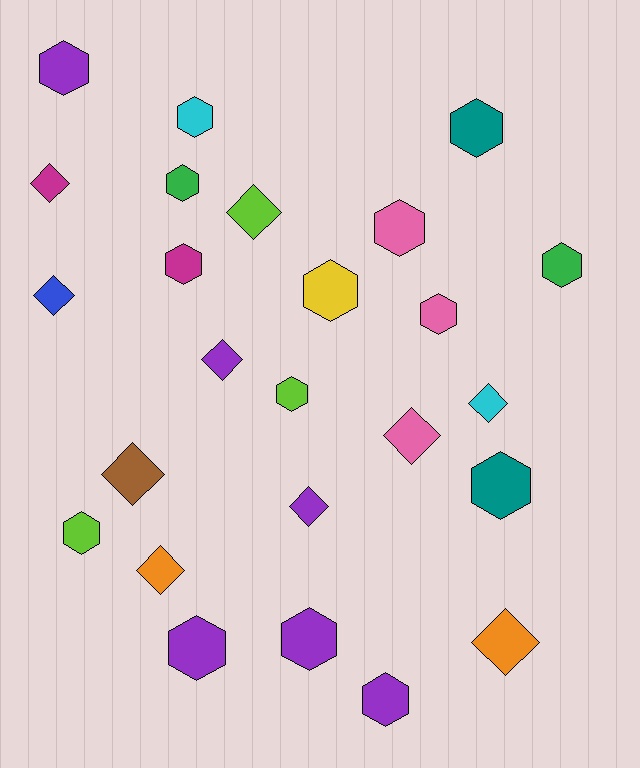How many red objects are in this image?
There are no red objects.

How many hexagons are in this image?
There are 15 hexagons.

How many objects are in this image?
There are 25 objects.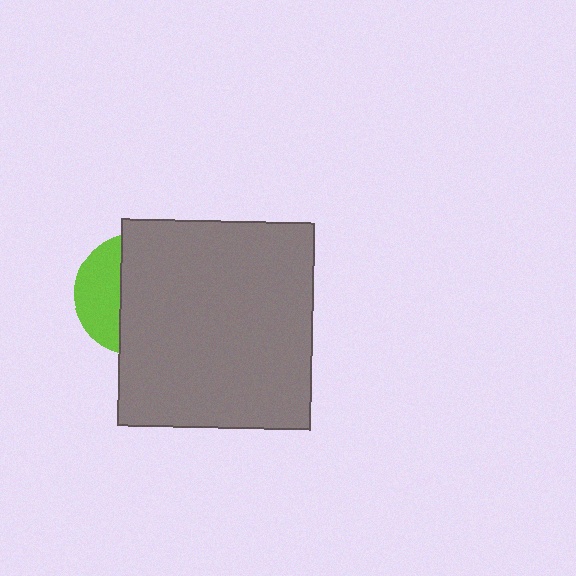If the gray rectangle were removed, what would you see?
You would see the complete lime circle.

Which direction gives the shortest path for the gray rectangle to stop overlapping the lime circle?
Moving right gives the shortest separation.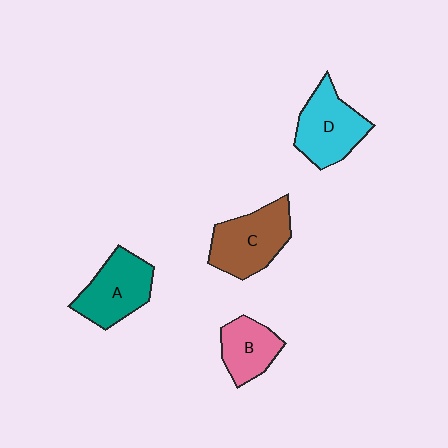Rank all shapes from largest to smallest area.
From largest to smallest: C (brown), D (cyan), A (teal), B (pink).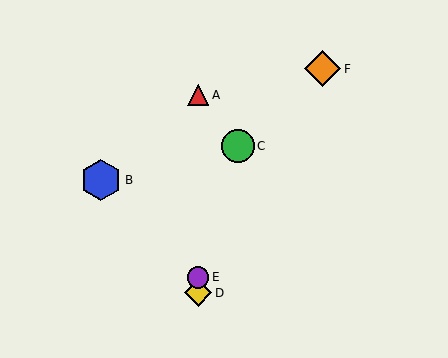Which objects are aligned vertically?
Objects A, D, E are aligned vertically.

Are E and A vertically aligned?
Yes, both are at x≈198.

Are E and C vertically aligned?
No, E is at x≈198 and C is at x≈238.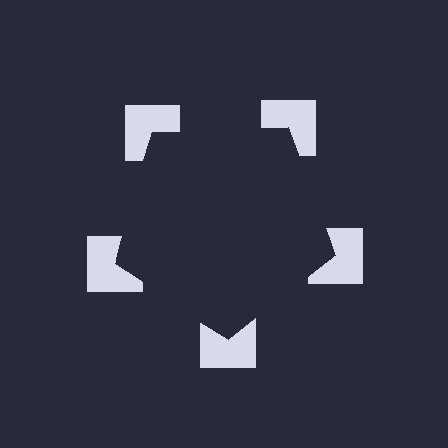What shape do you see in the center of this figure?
An illusory pentagon — its edges are inferred from the aligned wedge cuts in the notched squares, not physically drawn.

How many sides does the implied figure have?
5 sides.